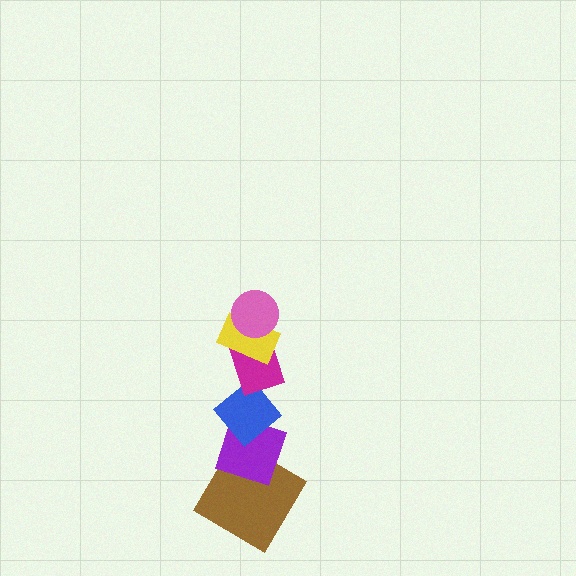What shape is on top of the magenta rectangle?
The yellow rectangle is on top of the magenta rectangle.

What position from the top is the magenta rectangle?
The magenta rectangle is 3rd from the top.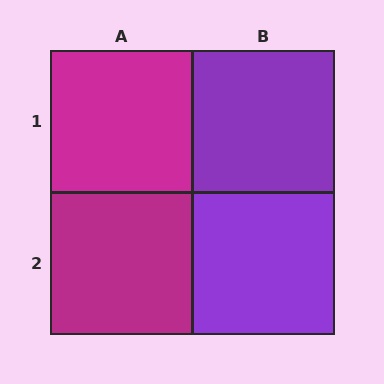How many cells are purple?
2 cells are purple.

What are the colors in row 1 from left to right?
Magenta, purple.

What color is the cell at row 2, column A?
Magenta.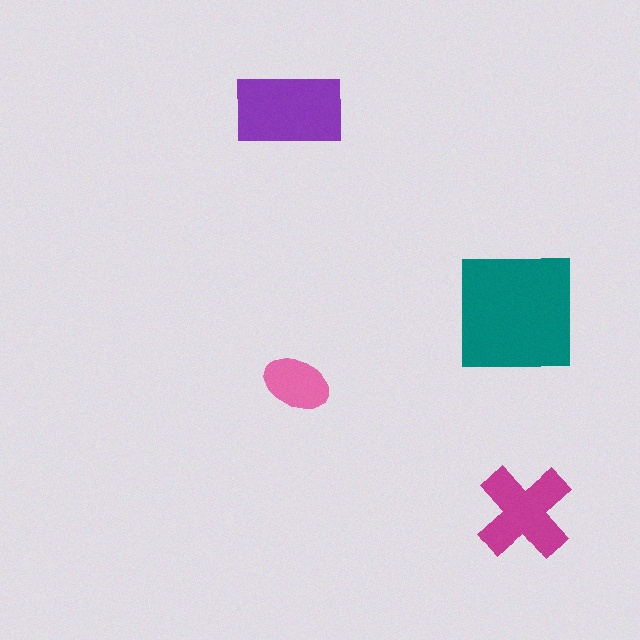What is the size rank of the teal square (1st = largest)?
1st.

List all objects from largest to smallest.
The teal square, the purple rectangle, the magenta cross, the pink ellipse.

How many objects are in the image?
There are 4 objects in the image.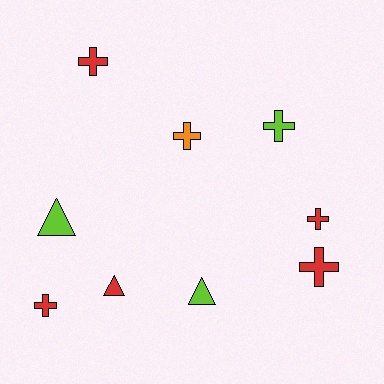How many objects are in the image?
There are 9 objects.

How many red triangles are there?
There is 1 red triangle.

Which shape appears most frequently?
Cross, with 6 objects.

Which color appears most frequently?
Red, with 5 objects.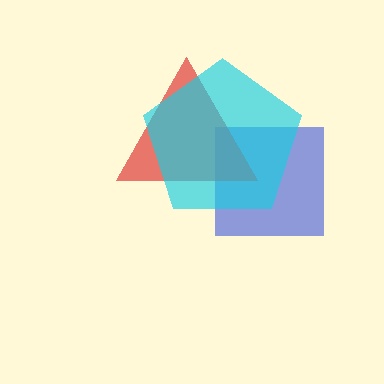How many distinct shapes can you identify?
There are 3 distinct shapes: a blue square, a red triangle, a cyan pentagon.